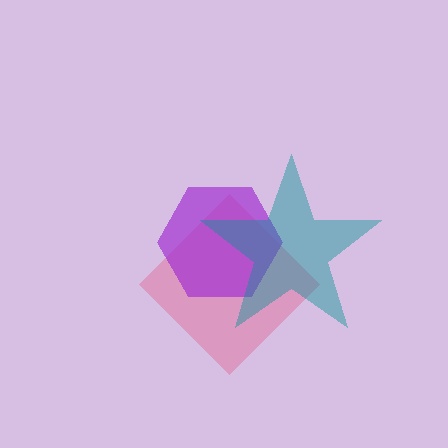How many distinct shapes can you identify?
There are 3 distinct shapes: a pink diamond, a purple hexagon, a teal star.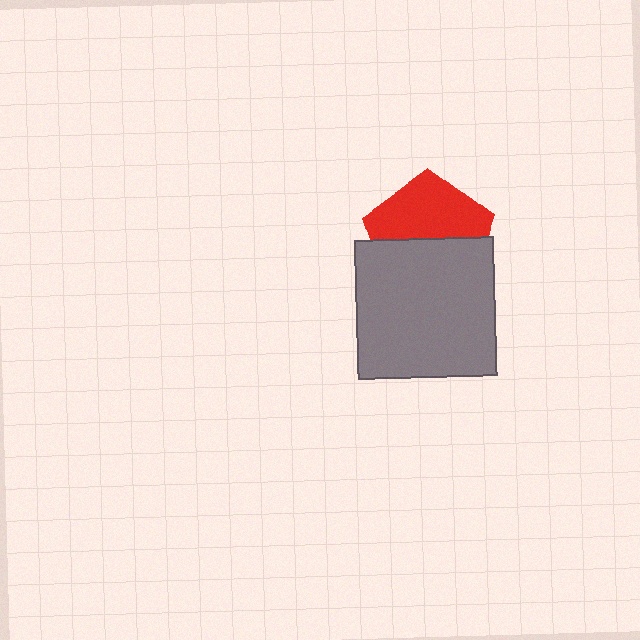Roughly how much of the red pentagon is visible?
About half of it is visible (roughly 52%).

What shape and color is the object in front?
The object in front is a gray square.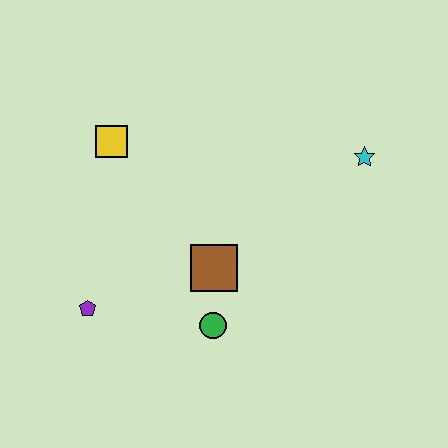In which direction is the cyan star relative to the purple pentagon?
The cyan star is to the right of the purple pentagon.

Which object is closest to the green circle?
The brown square is closest to the green circle.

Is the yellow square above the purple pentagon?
Yes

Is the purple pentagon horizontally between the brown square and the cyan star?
No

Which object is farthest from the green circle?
The cyan star is farthest from the green circle.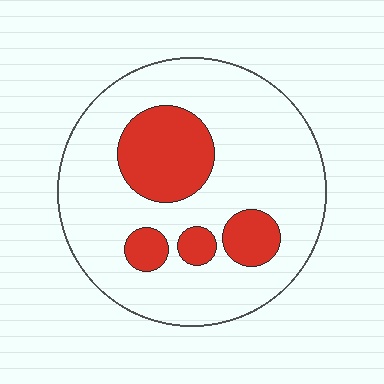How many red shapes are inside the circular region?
4.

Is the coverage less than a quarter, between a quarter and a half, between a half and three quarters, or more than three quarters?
Less than a quarter.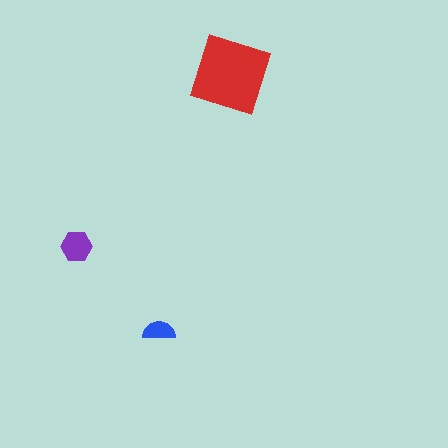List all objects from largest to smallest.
The red diamond, the purple hexagon, the blue semicircle.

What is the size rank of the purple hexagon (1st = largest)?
2nd.